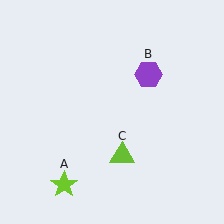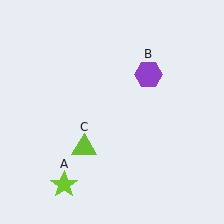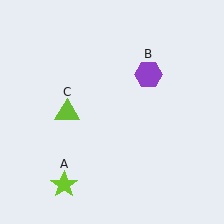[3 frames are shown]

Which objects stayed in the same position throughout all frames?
Lime star (object A) and purple hexagon (object B) remained stationary.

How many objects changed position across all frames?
1 object changed position: lime triangle (object C).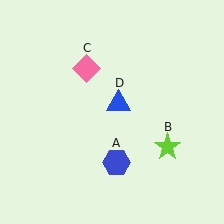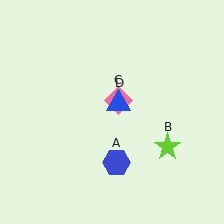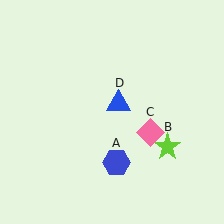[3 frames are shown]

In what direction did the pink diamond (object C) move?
The pink diamond (object C) moved down and to the right.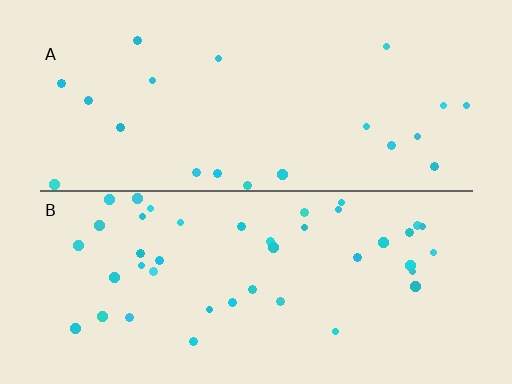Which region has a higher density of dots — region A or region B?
B (the bottom).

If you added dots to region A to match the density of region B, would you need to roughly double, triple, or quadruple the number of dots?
Approximately double.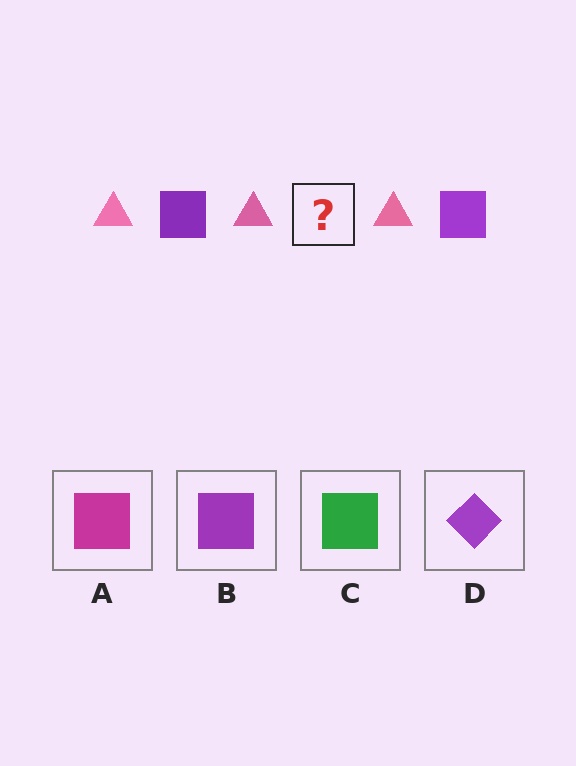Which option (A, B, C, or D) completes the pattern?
B.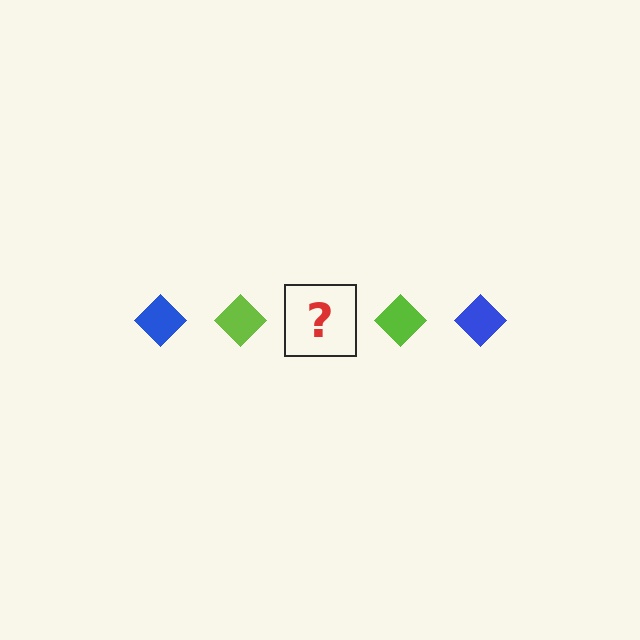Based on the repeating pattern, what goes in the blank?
The blank should be a blue diamond.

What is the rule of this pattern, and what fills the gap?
The rule is that the pattern cycles through blue, lime diamonds. The gap should be filled with a blue diamond.